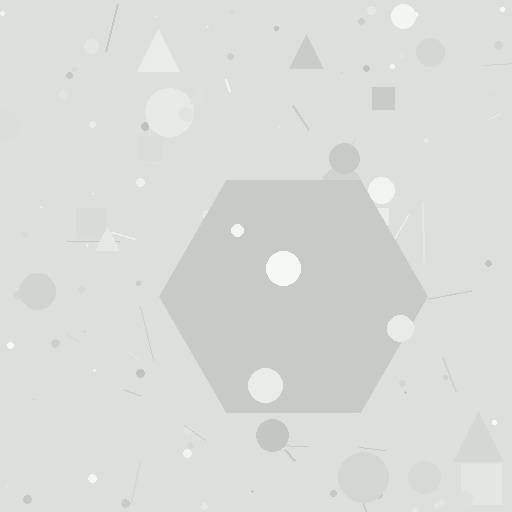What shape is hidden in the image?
A hexagon is hidden in the image.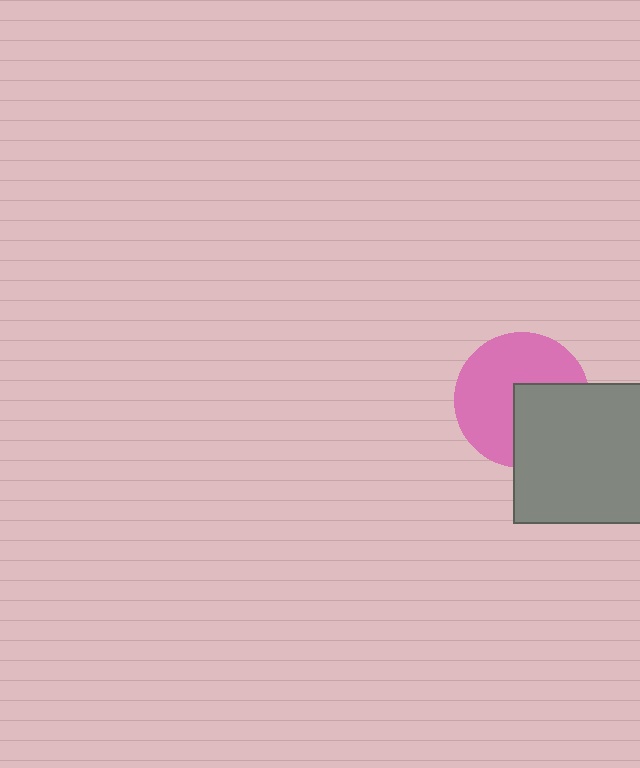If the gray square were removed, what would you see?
You would see the complete pink circle.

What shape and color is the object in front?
The object in front is a gray square.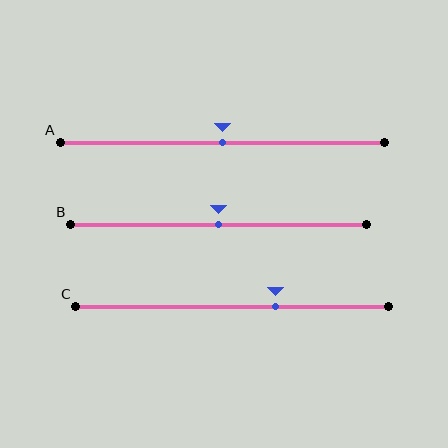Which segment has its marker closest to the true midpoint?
Segment A has its marker closest to the true midpoint.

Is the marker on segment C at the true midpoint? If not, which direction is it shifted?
No, the marker on segment C is shifted to the right by about 14% of the segment length.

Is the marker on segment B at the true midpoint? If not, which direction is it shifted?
Yes, the marker on segment B is at the true midpoint.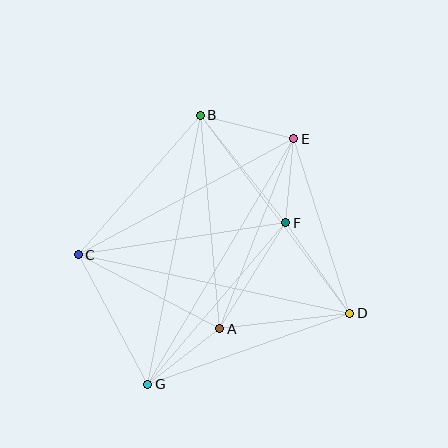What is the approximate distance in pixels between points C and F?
The distance between C and F is approximately 210 pixels.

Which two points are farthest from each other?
Points E and G are farthest from each other.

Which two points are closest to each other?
Points E and F are closest to each other.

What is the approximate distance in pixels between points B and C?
The distance between B and C is approximately 186 pixels.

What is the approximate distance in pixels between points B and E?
The distance between B and E is approximately 96 pixels.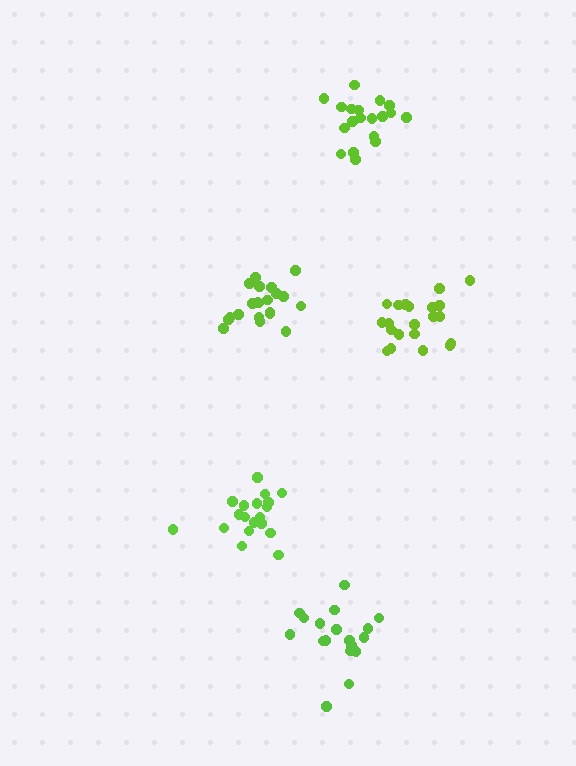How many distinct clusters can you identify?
There are 5 distinct clusters.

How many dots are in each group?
Group 1: 21 dots, Group 2: 19 dots, Group 3: 18 dots, Group 4: 21 dots, Group 5: 20 dots (99 total).